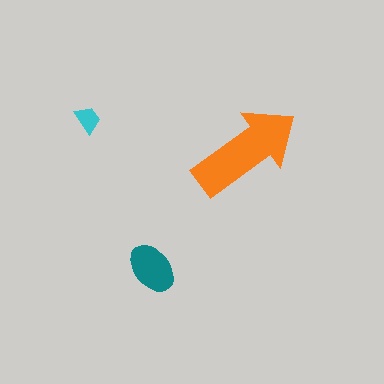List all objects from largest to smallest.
The orange arrow, the teal ellipse, the cyan trapezoid.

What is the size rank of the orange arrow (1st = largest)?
1st.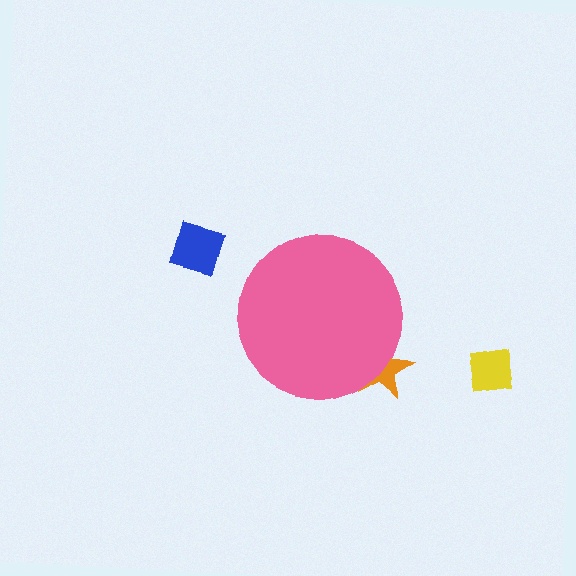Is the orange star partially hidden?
Yes, the orange star is partially hidden behind the pink circle.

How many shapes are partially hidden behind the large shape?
1 shape is partially hidden.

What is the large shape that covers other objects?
A pink circle.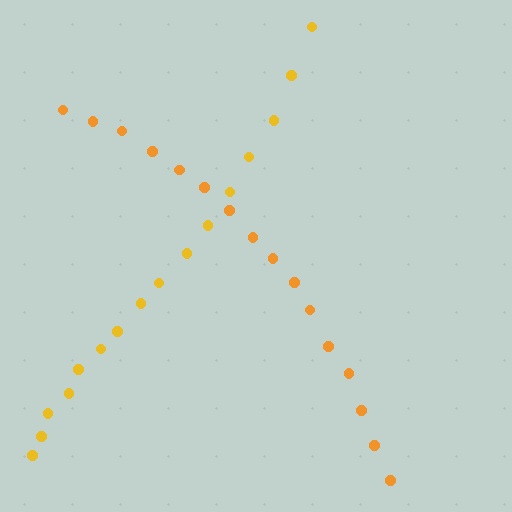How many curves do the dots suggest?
There are 2 distinct paths.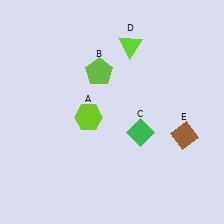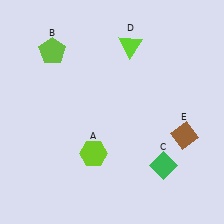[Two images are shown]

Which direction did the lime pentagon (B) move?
The lime pentagon (B) moved left.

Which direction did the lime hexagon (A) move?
The lime hexagon (A) moved down.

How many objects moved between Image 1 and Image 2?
3 objects moved between the two images.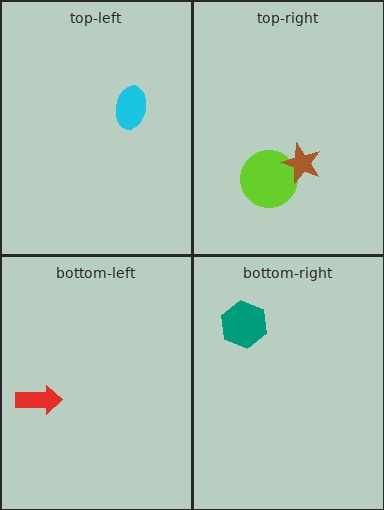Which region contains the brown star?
The top-right region.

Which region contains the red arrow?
The bottom-left region.